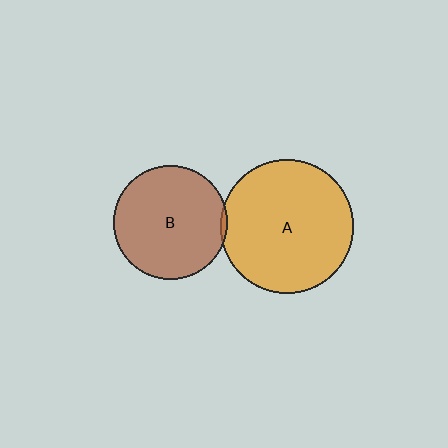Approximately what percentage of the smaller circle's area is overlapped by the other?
Approximately 5%.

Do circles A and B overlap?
Yes.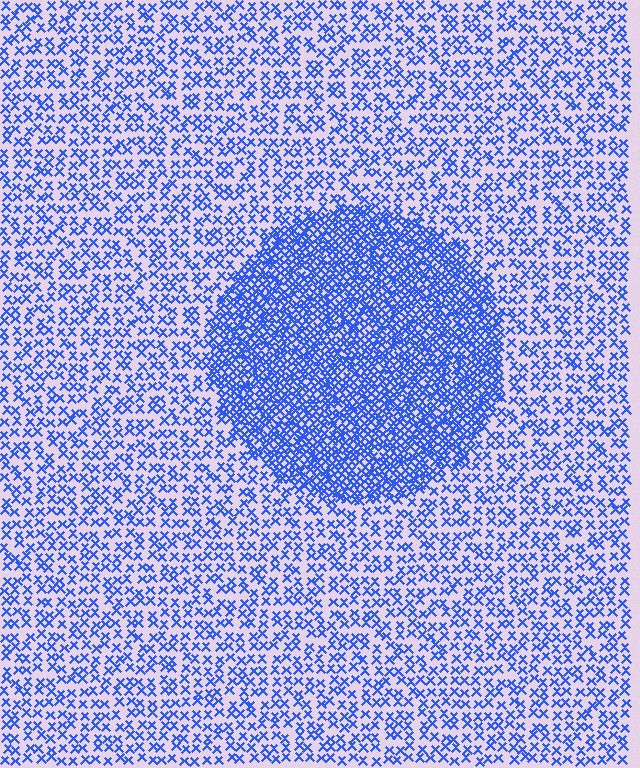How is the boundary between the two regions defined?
The boundary is defined by a change in element density (approximately 2.4x ratio). All elements are the same color, size, and shape.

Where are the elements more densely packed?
The elements are more densely packed inside the circle boundary.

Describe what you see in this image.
The image contains small blue elements arranged at two different densities. A circle-shaped region is visible where the elements are more densely packed than the surrounding area.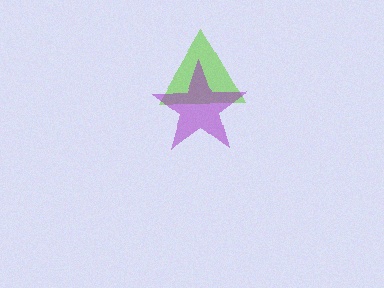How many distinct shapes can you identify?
There are 2 distinct shapes: a lime triangle, a purple star.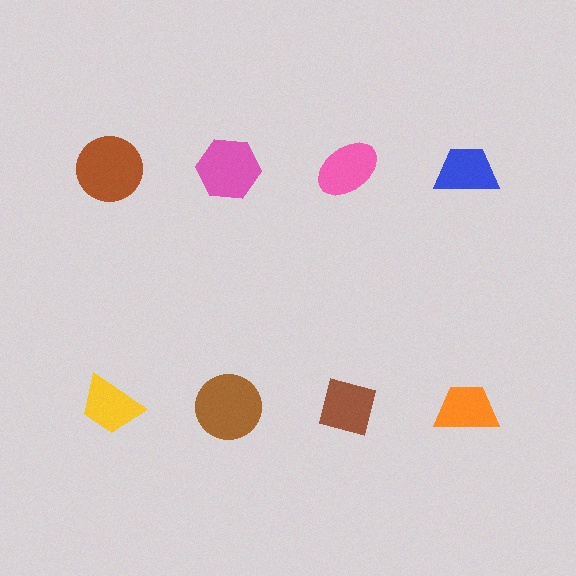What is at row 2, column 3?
A brown square.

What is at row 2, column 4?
An orange trapezoid.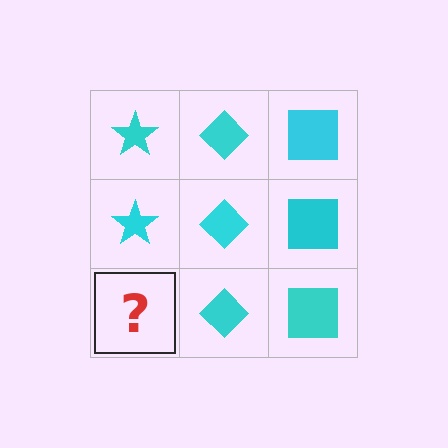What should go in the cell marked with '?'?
The missing cell should contain a cyan star.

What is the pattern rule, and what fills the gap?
The rule is that each column has a consistent shape. The gap should be filled with a cyan star.